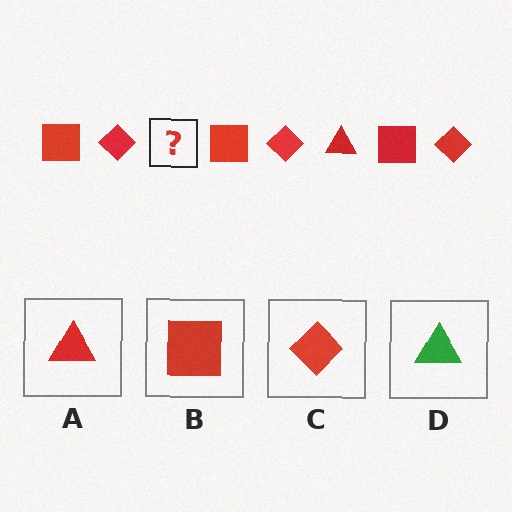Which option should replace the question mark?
Option A.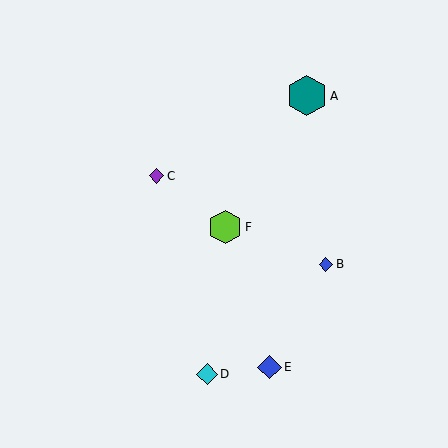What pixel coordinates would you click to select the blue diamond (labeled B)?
Click at (326, 265) to select the blue diamond B.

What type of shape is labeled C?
Shape C is a purple diamond.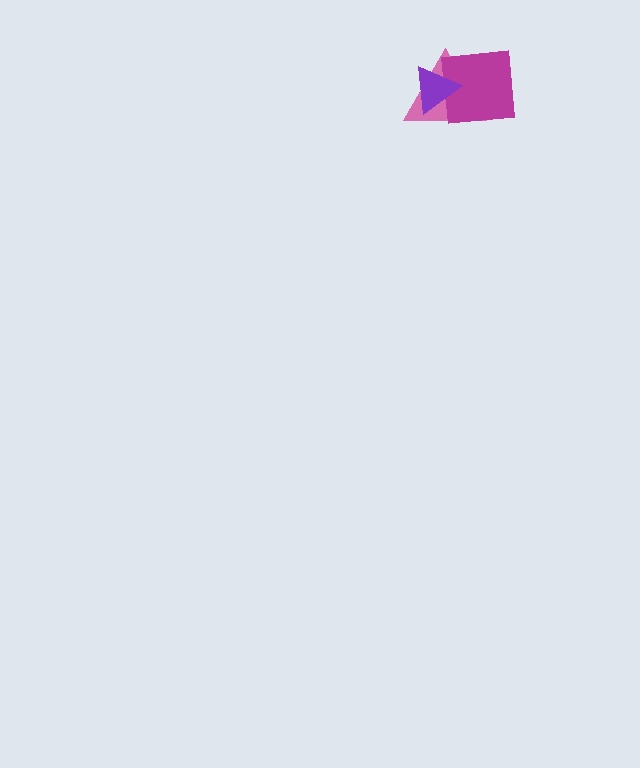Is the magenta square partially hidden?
Yes, it is partially covered by another shape.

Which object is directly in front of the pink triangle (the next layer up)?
The magenta square is directly in front of the pink triangle.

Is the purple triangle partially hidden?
No, no other shape covers it.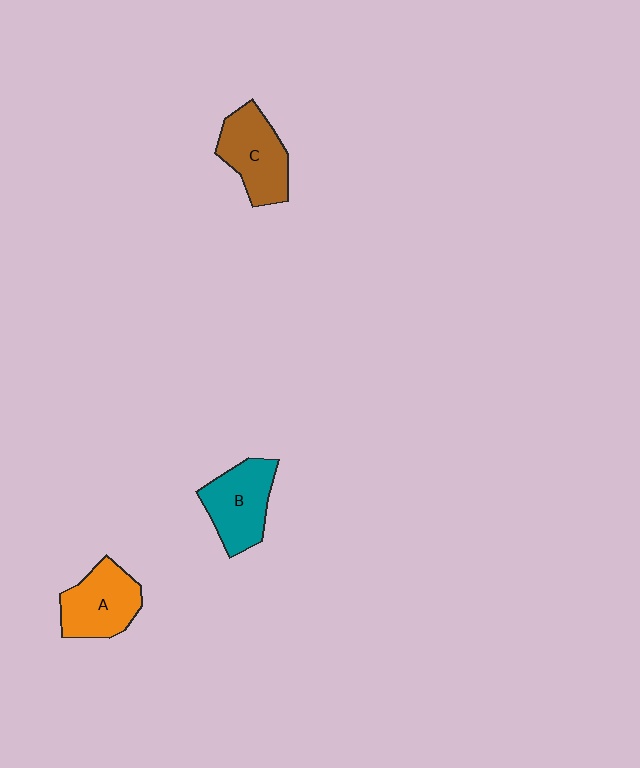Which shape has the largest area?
Shape C (brown).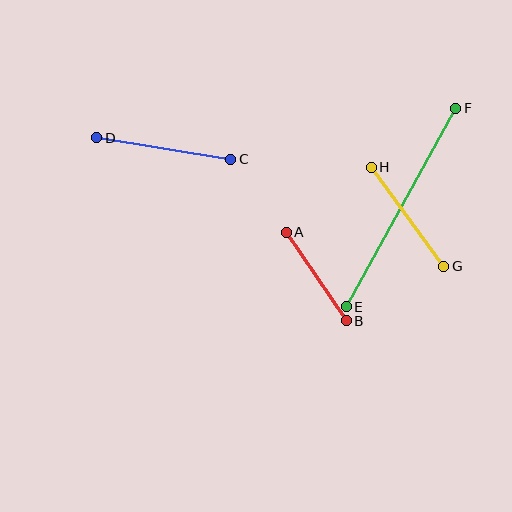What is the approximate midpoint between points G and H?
The midpoint is at approximately (408, 217) pixels.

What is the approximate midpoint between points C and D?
The midpoint is at approximately (164, 149) pixels.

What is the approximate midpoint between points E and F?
The midpoint is at approximately (401, 207) pixels.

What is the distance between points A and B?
The distance is approximately 107 pixels.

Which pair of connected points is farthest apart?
Points E and F are farthest apart.